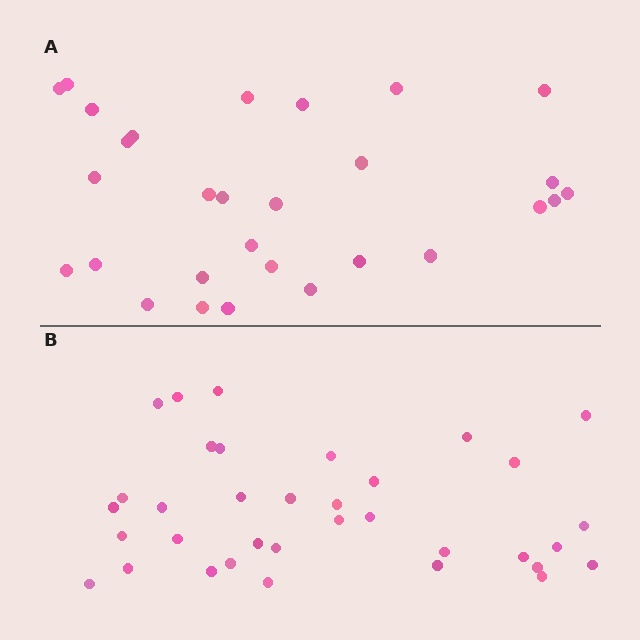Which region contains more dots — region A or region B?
Region B (the bottom region) has more dots.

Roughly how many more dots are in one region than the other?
Region B has about 6 more dots than region A.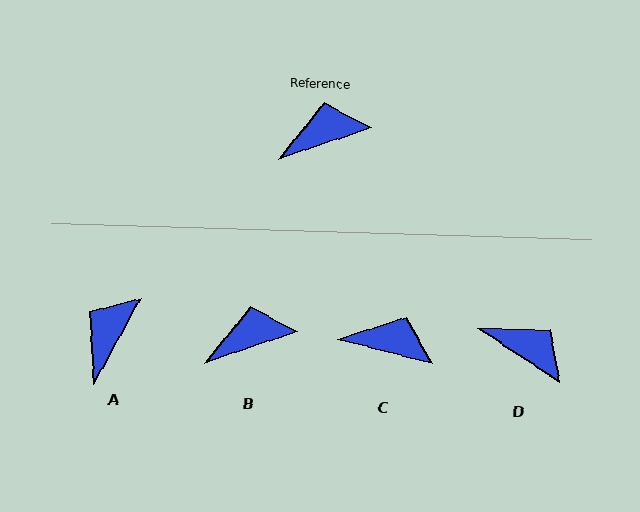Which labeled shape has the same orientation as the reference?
B.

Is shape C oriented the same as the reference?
No, it is off by about 33 degrees.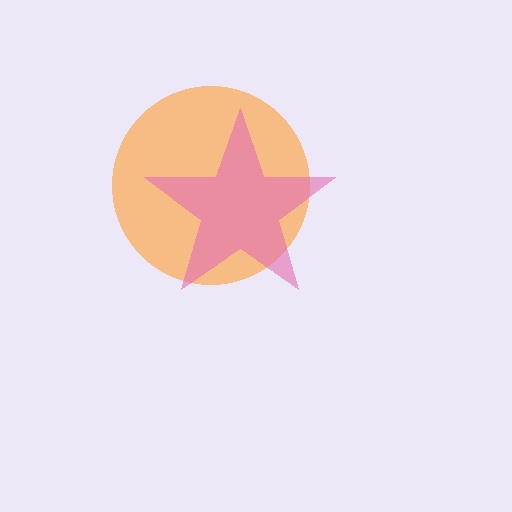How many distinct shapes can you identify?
There are 2 distinct shapes: an orange circle, a pink star.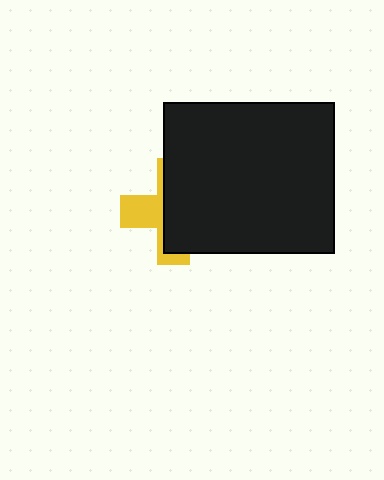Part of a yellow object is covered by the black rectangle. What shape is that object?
It is a cross.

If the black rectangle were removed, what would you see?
You would see the complete yellow cross.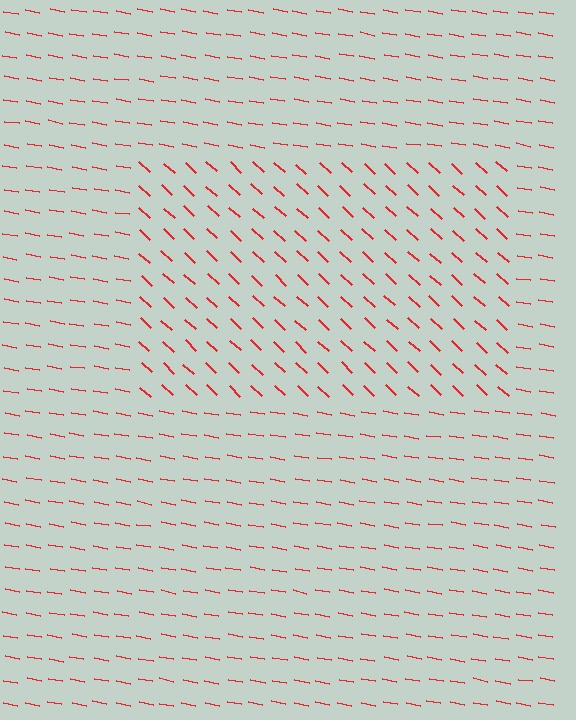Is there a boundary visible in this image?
Yes, there is a texture boundary formed by a change in line orientation.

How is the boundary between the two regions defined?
The boundary is defined purely by a change in line orientation (approximately 33 degrees difference). All lines are the same color and thickness.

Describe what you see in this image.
The image is filled with small red line segments. A rectangle region in the image has lines oriented differently from the surrounding lines, creating a visible texture boundary.